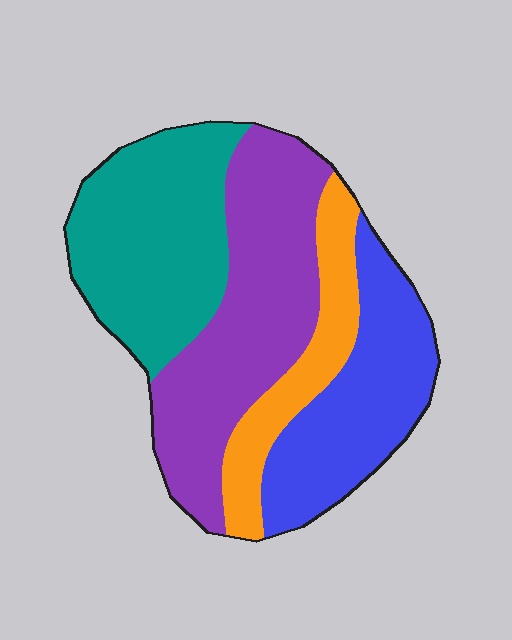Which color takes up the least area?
Orange, at roughly 15%.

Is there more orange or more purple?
Purple.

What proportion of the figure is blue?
Blue covers roughly 25% of the figure.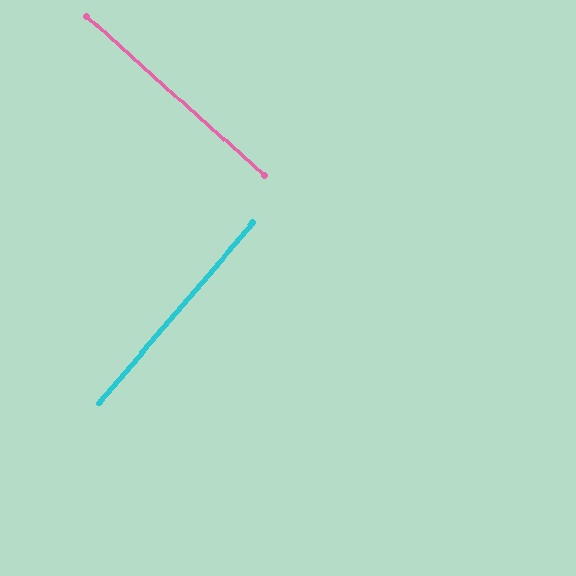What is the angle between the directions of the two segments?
Approximately 89 degrees.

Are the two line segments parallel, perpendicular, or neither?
Perpendicular — they meet at approximately 89°.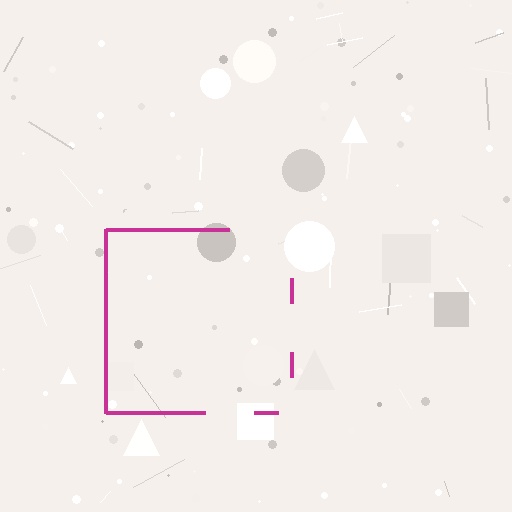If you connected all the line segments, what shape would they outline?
They would outline a square.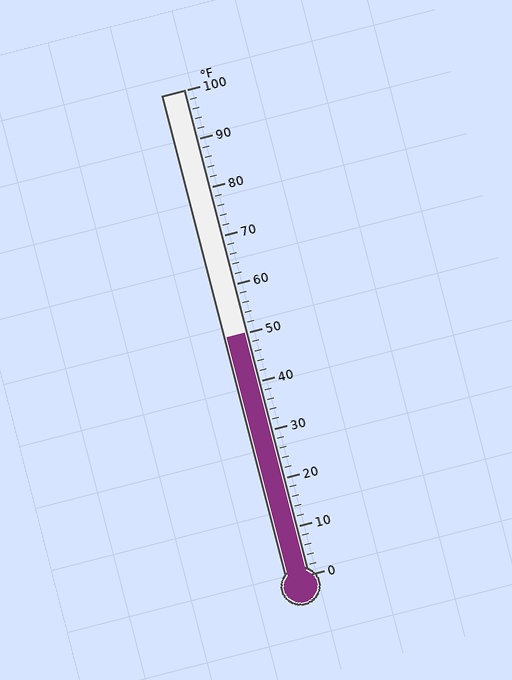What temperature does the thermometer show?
The thermometer shows approximately 50°F.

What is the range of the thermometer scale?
The thermometer scale ranges from 0°F to 100°F.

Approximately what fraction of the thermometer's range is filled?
The thermometer is filled to approximately 50% of its range.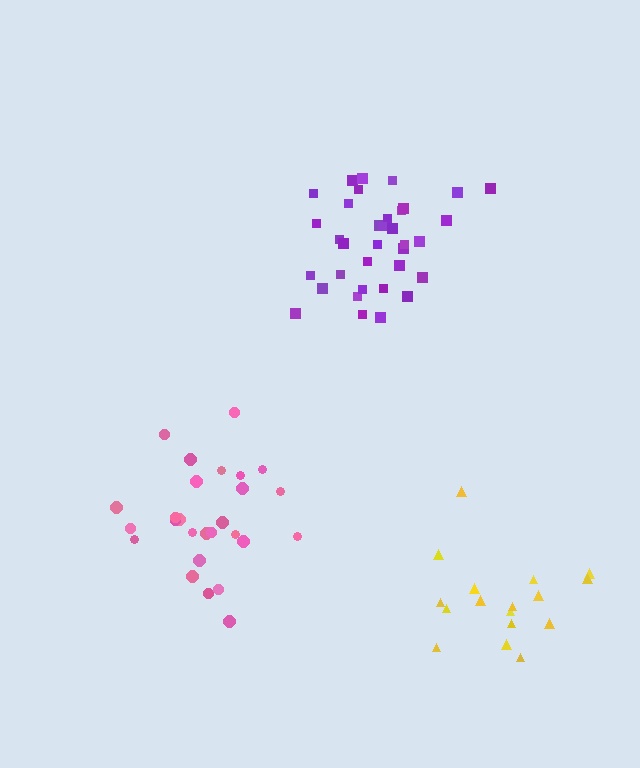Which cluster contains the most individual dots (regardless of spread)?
Purple (35).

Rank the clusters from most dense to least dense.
purple, pink, yellow.